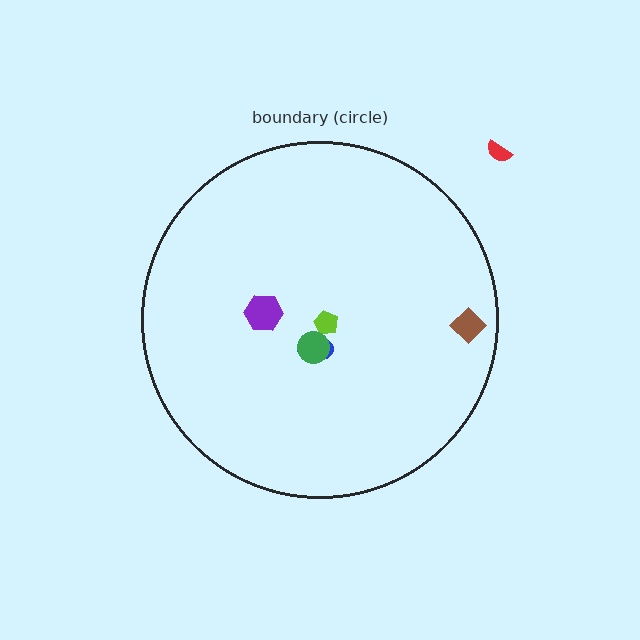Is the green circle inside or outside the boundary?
Inside.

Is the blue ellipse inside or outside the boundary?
Inside.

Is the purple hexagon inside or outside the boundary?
Inside.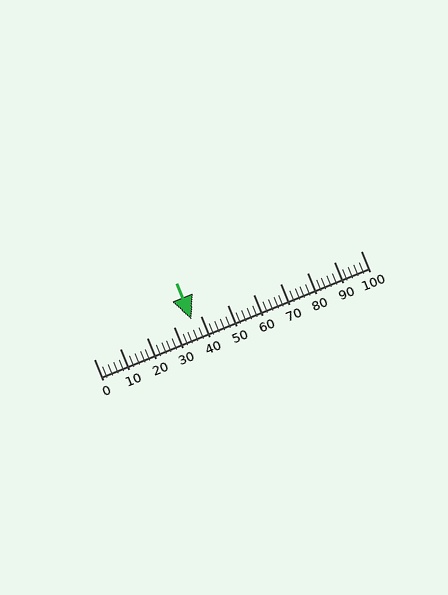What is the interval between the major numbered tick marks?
The major tick marks are spaced 10 units apart.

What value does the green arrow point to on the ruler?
The green arrow points to approximately 36.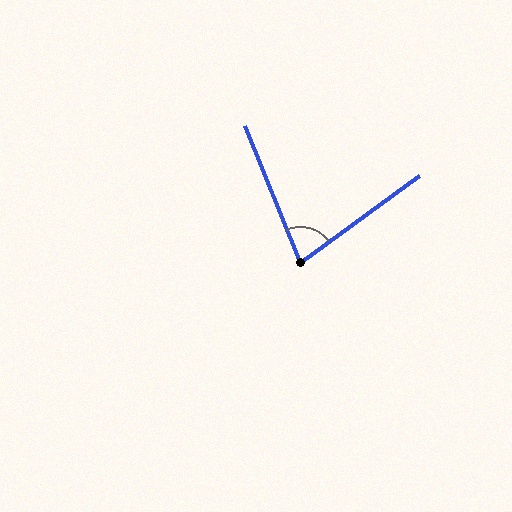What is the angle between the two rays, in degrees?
Approximately 76 degrees.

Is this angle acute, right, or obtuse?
It is acute.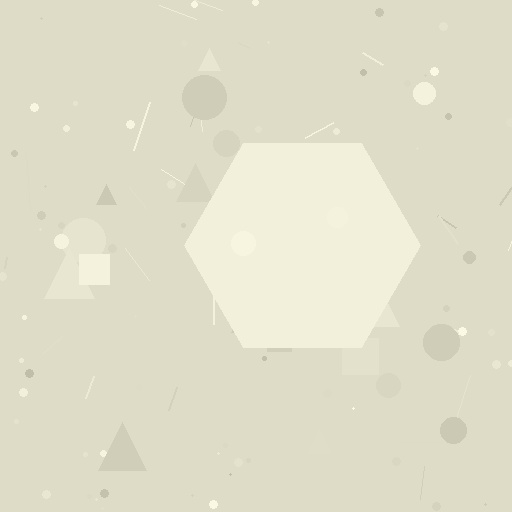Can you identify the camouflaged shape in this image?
The camouflaged shape is a hexagon.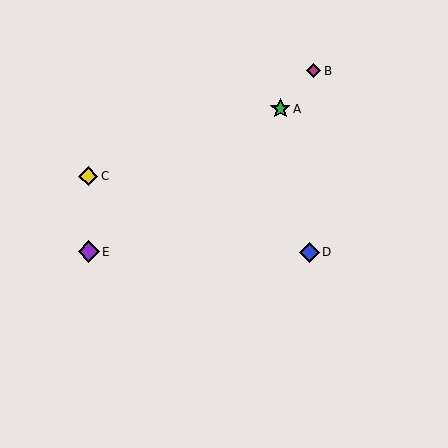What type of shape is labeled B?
Shape B is a magenta diamond.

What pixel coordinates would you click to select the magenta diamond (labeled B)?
Click at (313, 71) to select the magenta diamond B.